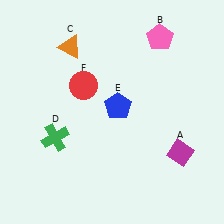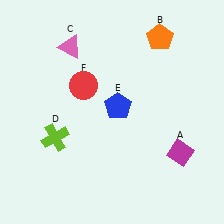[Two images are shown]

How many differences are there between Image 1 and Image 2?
There are 3 differences between the two images.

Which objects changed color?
B changed from pink to orange. C changed from orange to pink. D changed from green to lime.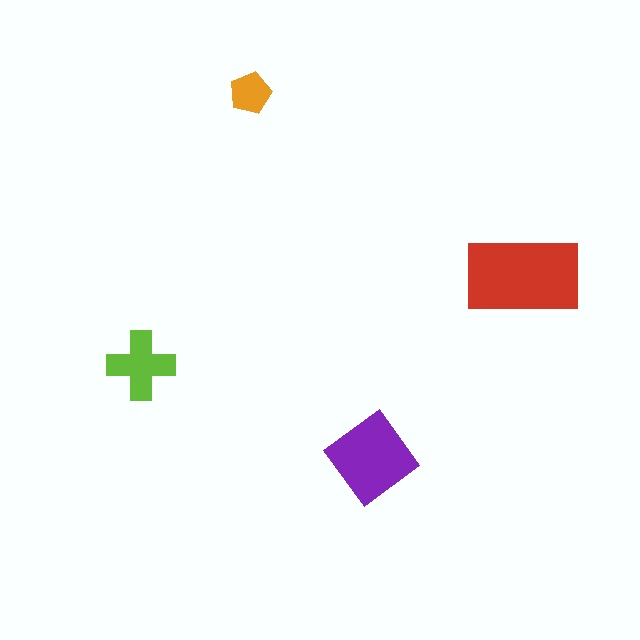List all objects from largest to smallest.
The red rectangle, the purple diamond, the lime cross, the orange pentagon.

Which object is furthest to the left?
The lime cross is leftmost.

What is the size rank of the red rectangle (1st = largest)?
1st.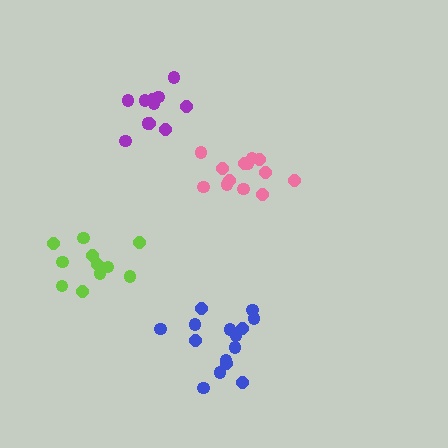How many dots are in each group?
Group 1: 12 dots, Group 2: 15 dots, Group 3: 11 dots, Group 4: 13 dots (51 total).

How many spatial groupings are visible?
There are 4 spatial groupings.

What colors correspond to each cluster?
The clusters are colored: purple, blue, lime, pink.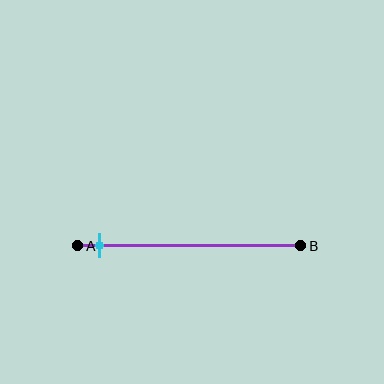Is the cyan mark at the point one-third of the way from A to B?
No, the mark is at about 10% from A, not at the 33% one-third point.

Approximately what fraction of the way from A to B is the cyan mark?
The cyan mark is approximately 10% of the way from A to B.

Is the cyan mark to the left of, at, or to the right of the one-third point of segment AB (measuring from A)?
The cyan mark is to the left of the one-third point of segment AB.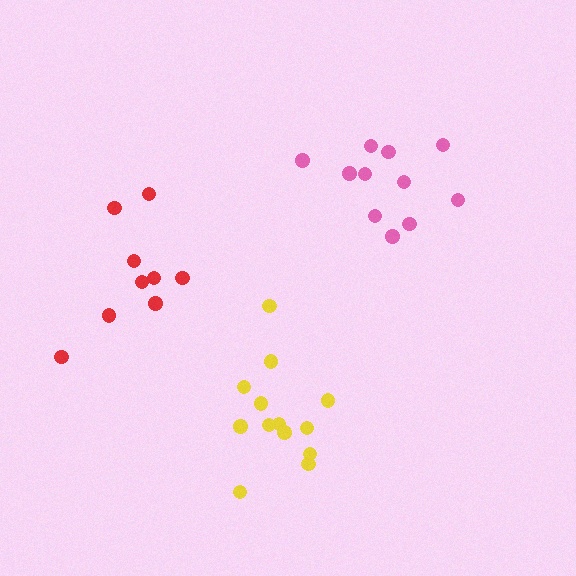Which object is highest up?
The pink cluster is topmost.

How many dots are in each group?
Group 1: 9 dots, Group 2: 11 dots, Group 3: 13 dots (33 total).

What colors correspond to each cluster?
The clusters are colored: red, pink, yellow.